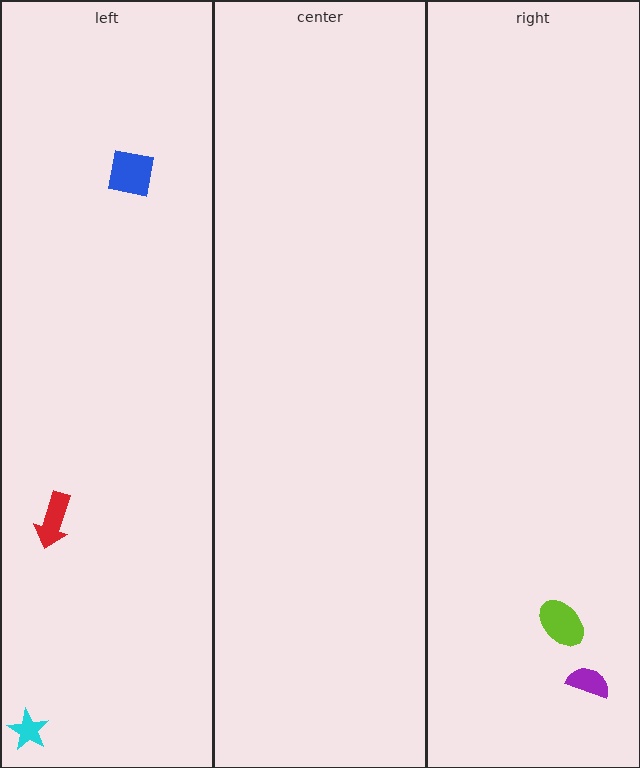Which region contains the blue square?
The left region.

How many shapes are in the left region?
3.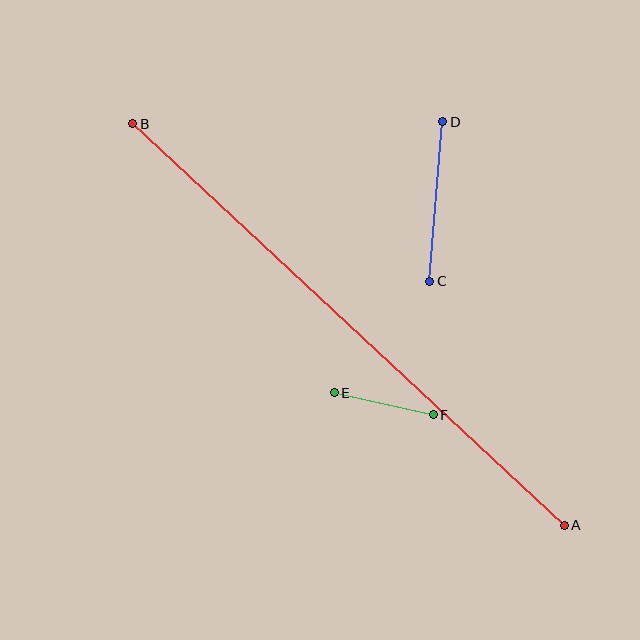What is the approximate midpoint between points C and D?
The midpoint is at approximately (436, 202) pixels.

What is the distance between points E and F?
The distance is approximately 101 pixels.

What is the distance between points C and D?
The distance is approximately 160 pixels.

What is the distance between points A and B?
The distance is approximately 589 pixels.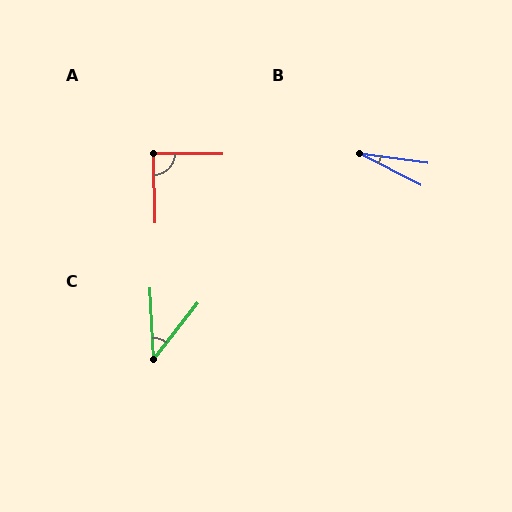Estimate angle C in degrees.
Approximately 41 degrees.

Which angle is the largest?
A, at approximately 89 degrees.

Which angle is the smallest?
B, at approximately 19 degrees.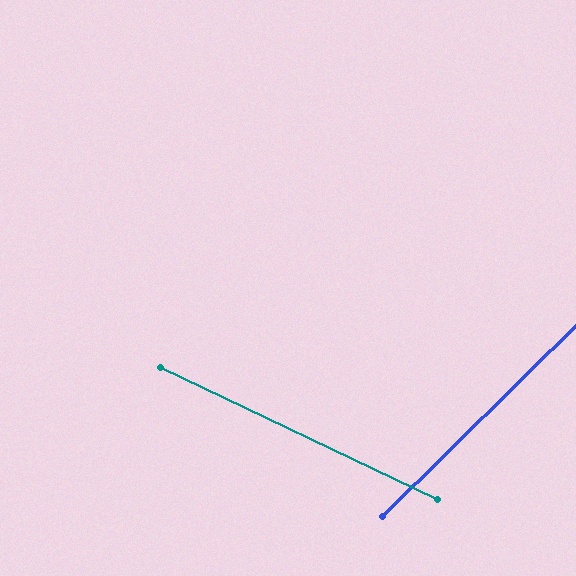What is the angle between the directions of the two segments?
Approximately 70 degrees.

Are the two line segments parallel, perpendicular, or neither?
Neither parallel nor perpendicular — they differ by about 70°.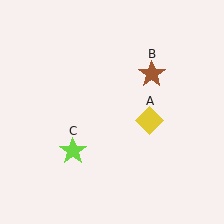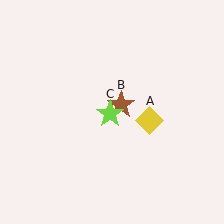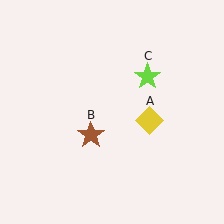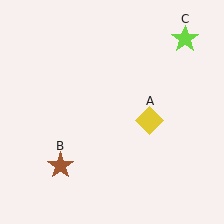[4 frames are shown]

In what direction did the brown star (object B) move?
The brown star (object B) moved down and to the left.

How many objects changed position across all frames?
2 objects changed position: brown star (object B), lime star (object C).